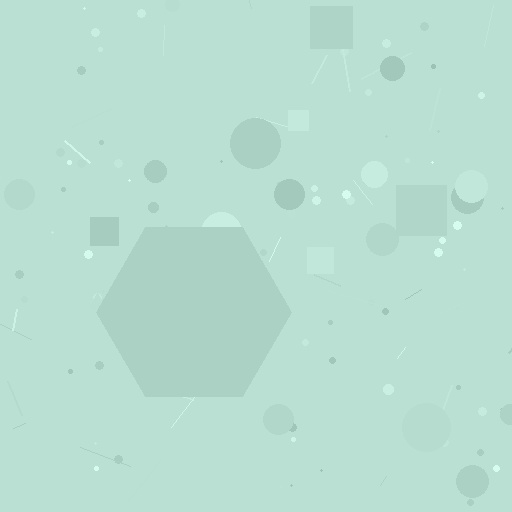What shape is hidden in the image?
A hexagon is hidden in the image.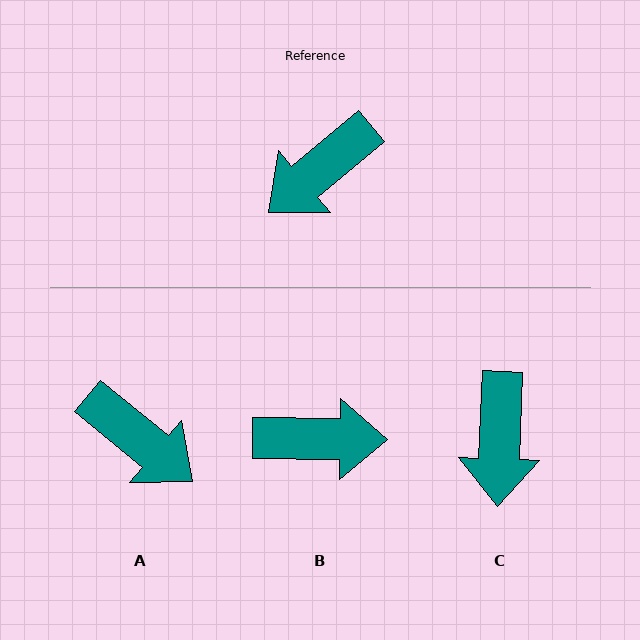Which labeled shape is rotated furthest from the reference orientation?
B, about 139 degrees away.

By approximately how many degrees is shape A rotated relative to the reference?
Approximately 101 degrees counter-clockwise.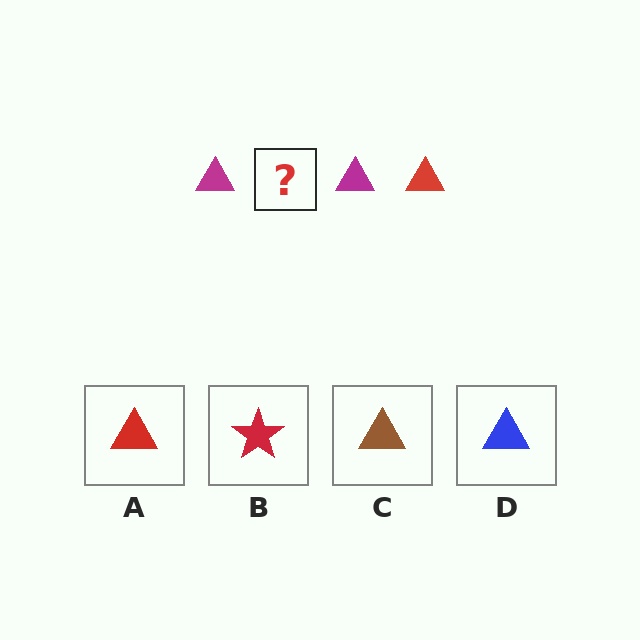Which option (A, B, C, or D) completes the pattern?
A.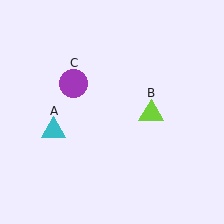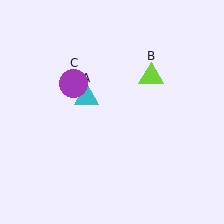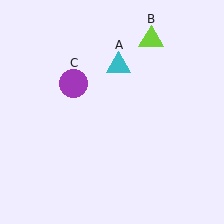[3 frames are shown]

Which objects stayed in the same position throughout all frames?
Purple circle (object C) remained stationary.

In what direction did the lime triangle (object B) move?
The lime triangle (object B) moved up.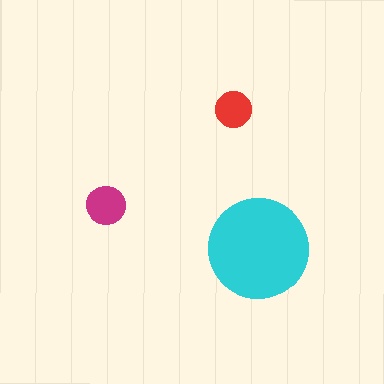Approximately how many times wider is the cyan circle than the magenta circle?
About 2.5 times wider.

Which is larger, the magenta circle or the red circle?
The magenta one.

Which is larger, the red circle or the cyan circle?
The cyan one.